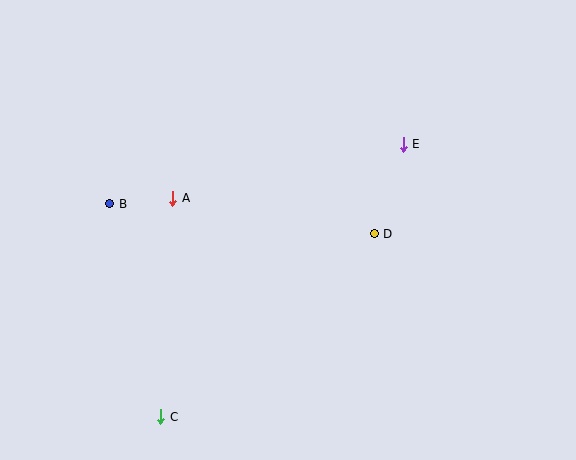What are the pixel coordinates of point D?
Point D is at (374, 234).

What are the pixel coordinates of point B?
Point B is at (109, 204).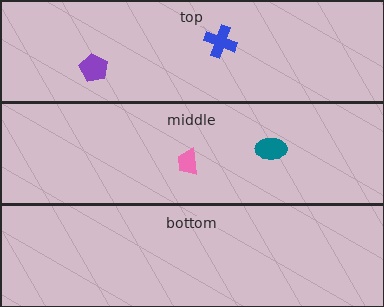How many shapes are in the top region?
2.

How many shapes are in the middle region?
2.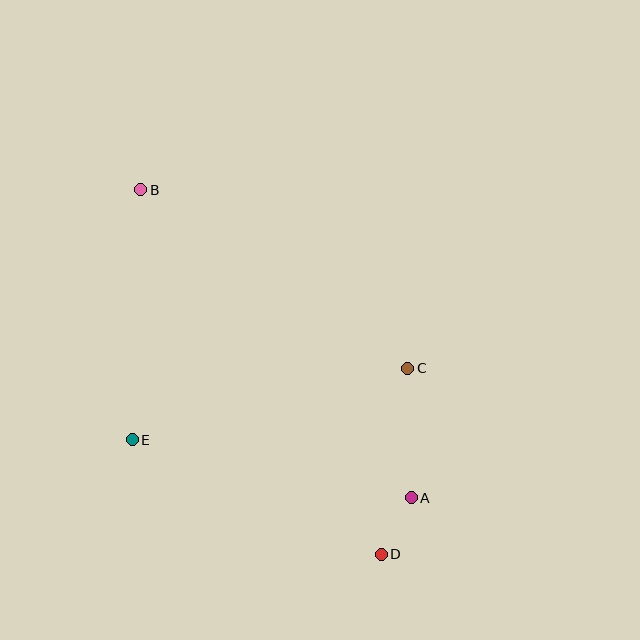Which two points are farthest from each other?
Points B and D are farthest from each other.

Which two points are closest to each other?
Points A and D are closest to each other.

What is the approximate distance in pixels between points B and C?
The distance between B and C is approximately 321 pixels.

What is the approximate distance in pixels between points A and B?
The distance between A and B is approximately 410 pixels.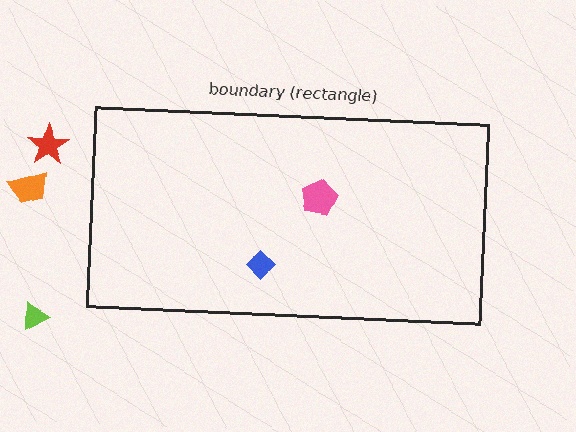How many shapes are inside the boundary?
2 inside, 3 outside.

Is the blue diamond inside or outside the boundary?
Inside.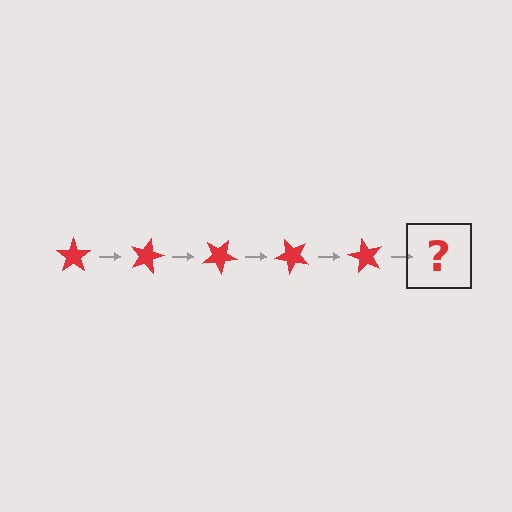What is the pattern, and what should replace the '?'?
The pattern is that the star rotates 15 degrees each step. The '?' should be a red star rotated 75 degrees.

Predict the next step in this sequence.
The next step is a red star rotated 75 degrees.